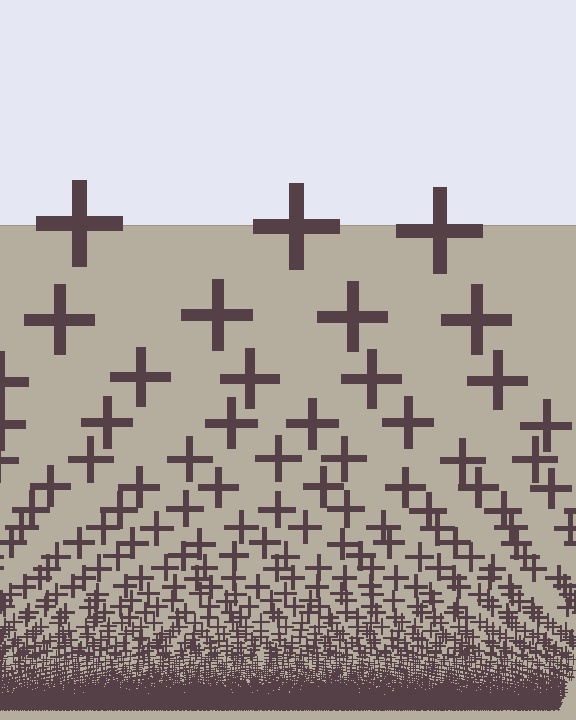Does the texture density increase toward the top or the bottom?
Density increases toward the bottom.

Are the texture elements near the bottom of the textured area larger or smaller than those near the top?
Smaller. The gradient is inverted — elements near the bottom are smaller and denser.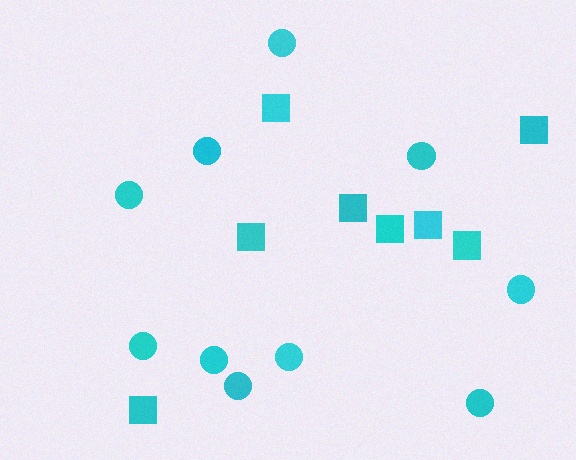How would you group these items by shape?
There are 2 groups: one group of squares (8) and one group of circles (10).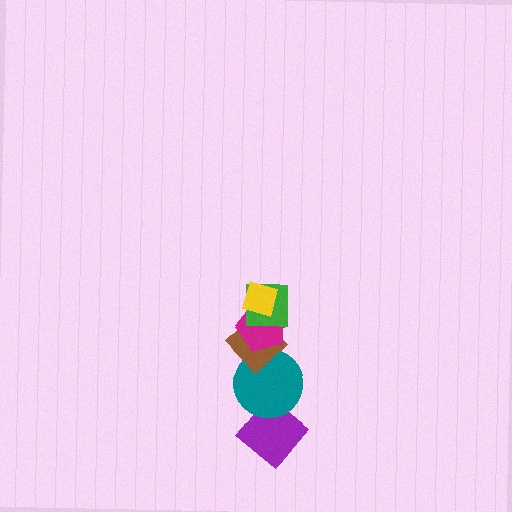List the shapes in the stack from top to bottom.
From top to bottom: the yellow diamond, the green square, the magenta pentagon, the brown diamond, the teal circle, the purple diamond.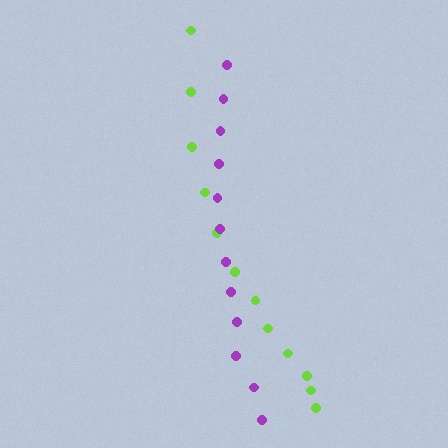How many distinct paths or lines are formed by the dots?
There are 2 distinct paths.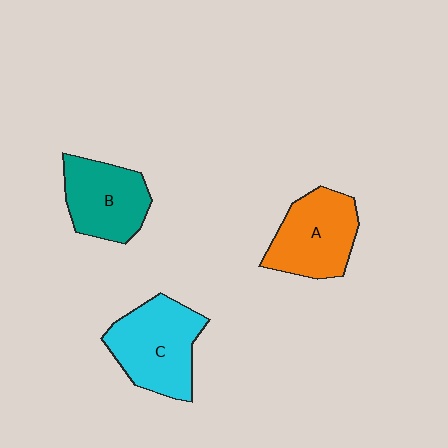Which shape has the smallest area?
Shape B (teal).